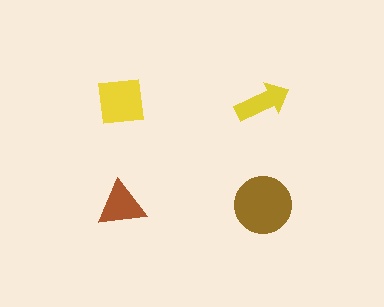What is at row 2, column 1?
A brown triangle.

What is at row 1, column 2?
A yellow arrow.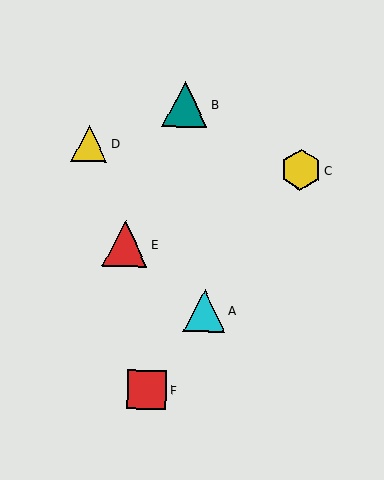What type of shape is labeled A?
Shape A is a cyan triangle.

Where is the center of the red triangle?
The center of the red triangle is at (125, 244).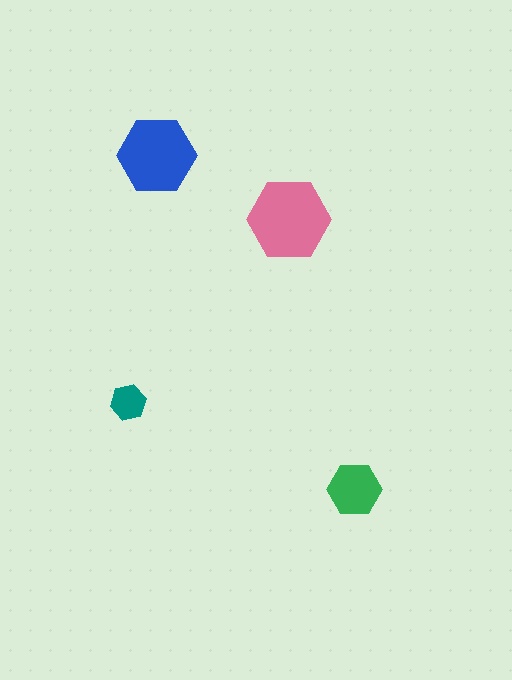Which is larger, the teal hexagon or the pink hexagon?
The pink one.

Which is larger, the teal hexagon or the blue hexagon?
The blue one.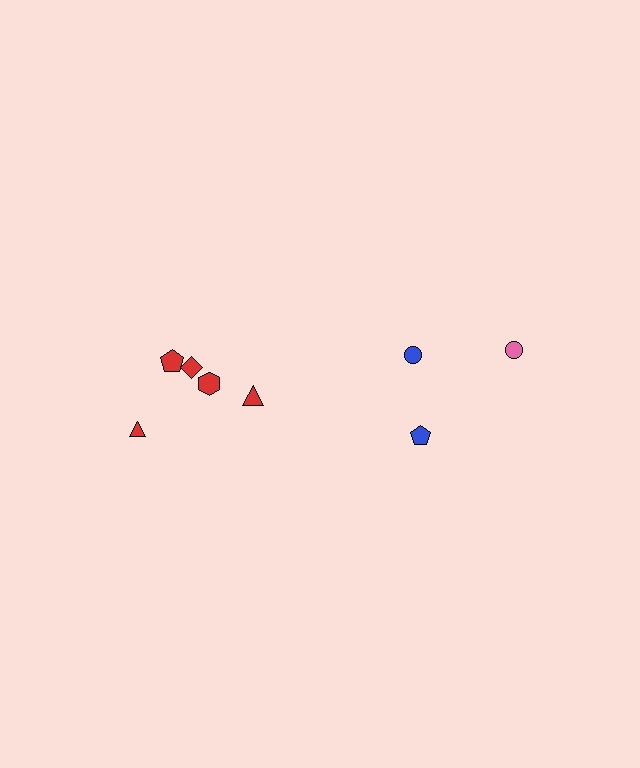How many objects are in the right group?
There are 3 objects.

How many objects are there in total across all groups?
There are 8 objects.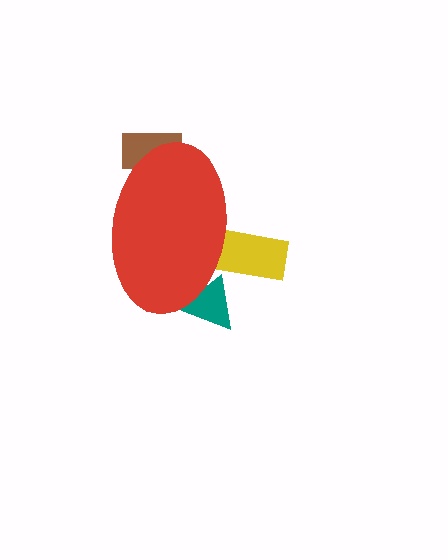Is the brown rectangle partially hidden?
Yes, the brown rectangle is partially hidden behind the red ellipse.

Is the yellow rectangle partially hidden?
Yes, the yellow rectangle is partially hidden behind the red ellipse.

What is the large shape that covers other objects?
A red ellipse.